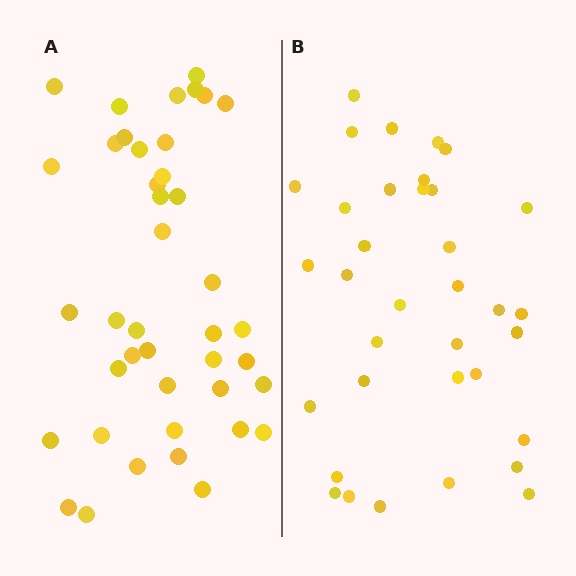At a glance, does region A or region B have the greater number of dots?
Region A (the left region) has more dots.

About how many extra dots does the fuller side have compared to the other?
Region A has about 6 more dots than region B.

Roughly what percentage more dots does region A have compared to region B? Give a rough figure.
About 15% more.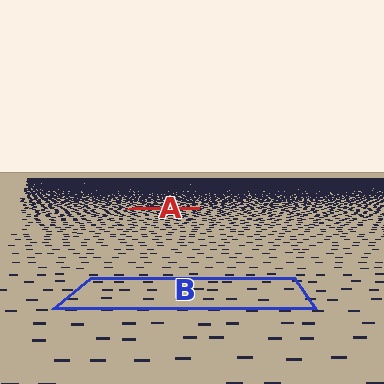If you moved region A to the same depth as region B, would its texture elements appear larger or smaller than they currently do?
They would appear larger. At a closer depth, the same texture elements are projected at a bigger on-screen size.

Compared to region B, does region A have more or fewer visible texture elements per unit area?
Region A has more texture elements per unit area — they are packed more densely because it is farther away.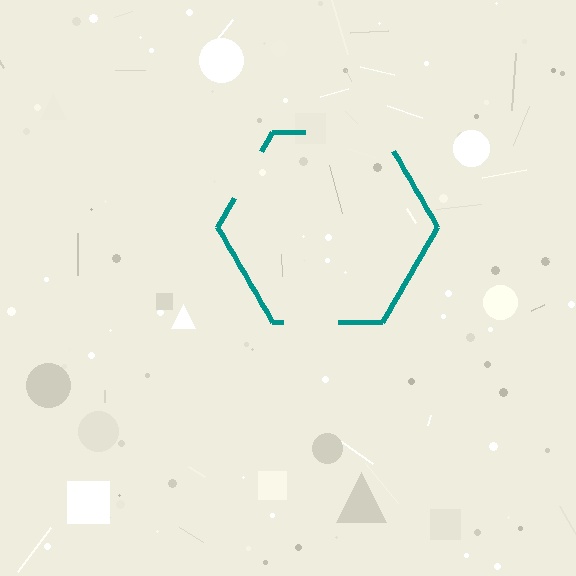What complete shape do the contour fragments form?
The contour fragments form a hexagon.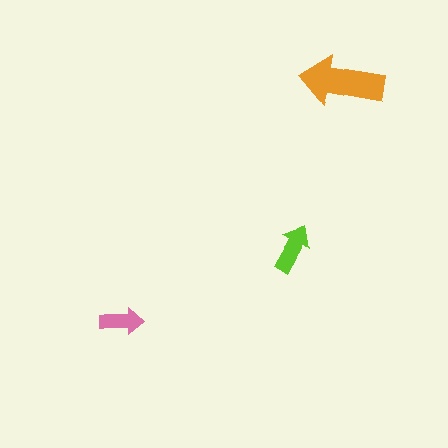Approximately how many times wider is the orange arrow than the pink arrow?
About 2 times wider.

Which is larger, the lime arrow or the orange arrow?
The orange one.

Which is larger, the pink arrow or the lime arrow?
The lime one.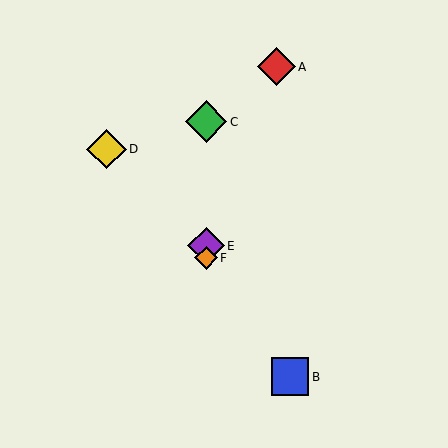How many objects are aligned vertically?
3 objects (C, E, F) are aligned vertically.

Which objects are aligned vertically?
Objects C, E, F are aligned vertically.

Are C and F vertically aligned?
Yes, both are at x≈206.